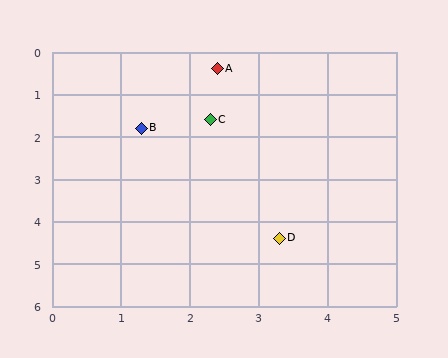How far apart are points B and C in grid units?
Points B and C are about 1.0 grid units apart.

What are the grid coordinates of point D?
Point D is at approximately (3.3, 4.4).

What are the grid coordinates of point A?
Point A is at approximately (2.4, 0.4).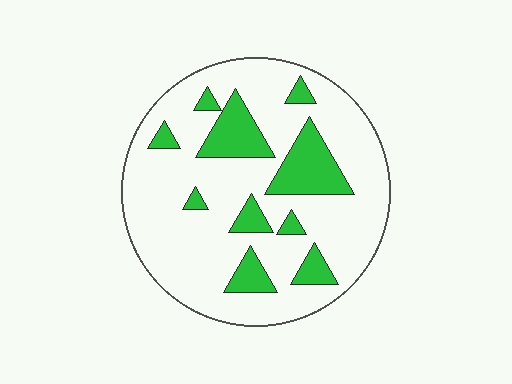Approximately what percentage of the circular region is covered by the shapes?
Approximately 20%.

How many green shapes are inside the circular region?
10.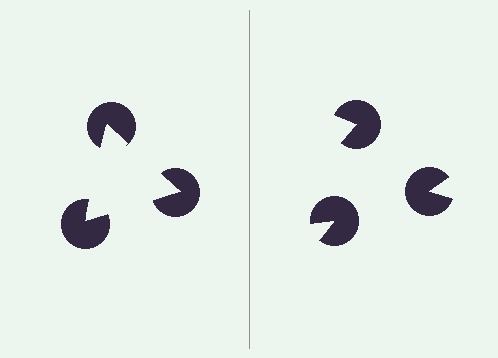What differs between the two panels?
The pac-man discs are positioned identically on both sides; only the wedge orientations differ. On the left they align to a triangle; on the right they are misaligned.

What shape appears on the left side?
An illusory triangle.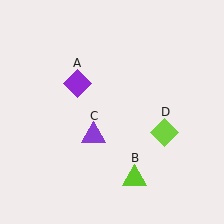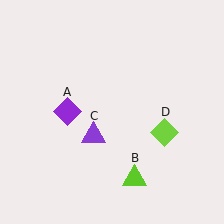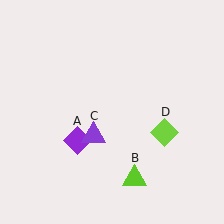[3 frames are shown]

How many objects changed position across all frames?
1 object changed position: purple diamond (object A).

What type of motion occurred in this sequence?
The purple diamond (object A) rotated counterclockwise around the center of the scene.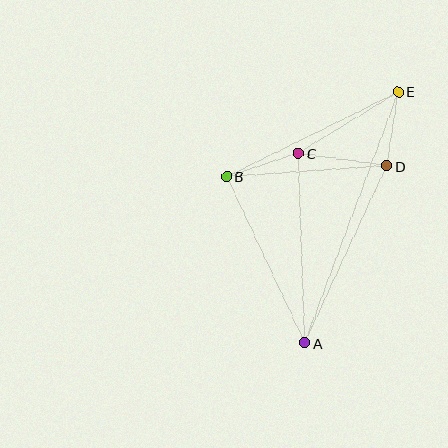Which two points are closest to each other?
Points D and E are closest to each other.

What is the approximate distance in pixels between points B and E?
The distance between B and E is approximately 191 pixels.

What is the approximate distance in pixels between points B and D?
The distance between B and D is approximately 161 pixels.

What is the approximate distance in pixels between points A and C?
The distance between A and C is approximately 189 pixels.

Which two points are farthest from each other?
Points A and E are farthest from each other.